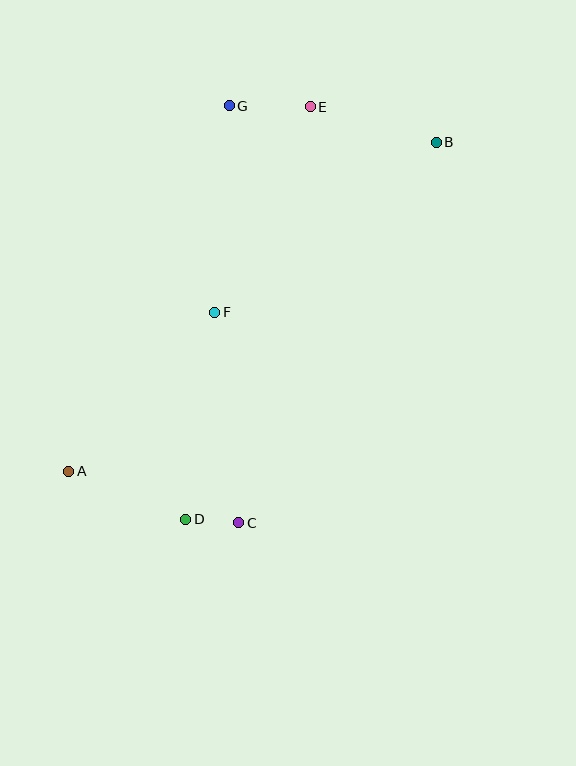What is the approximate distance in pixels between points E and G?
The distance between E and G is approximately 81 pixels.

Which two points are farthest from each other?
Points A and B are farthest from each other.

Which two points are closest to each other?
Points C and D are closest to each other.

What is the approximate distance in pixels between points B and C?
The distance between B and C is approximately 429 pixels.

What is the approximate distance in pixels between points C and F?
The distance between C and F is approximately 212 pixels.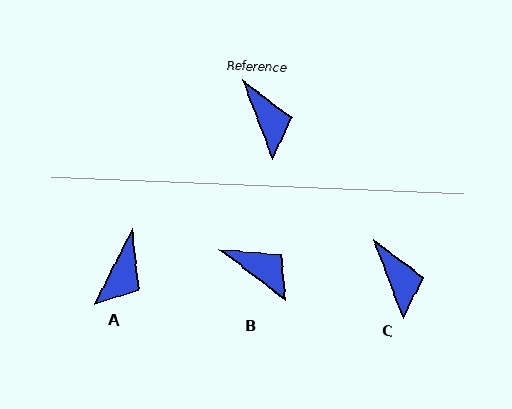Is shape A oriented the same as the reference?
No, it is off by about 47 degrees.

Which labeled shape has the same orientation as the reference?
C.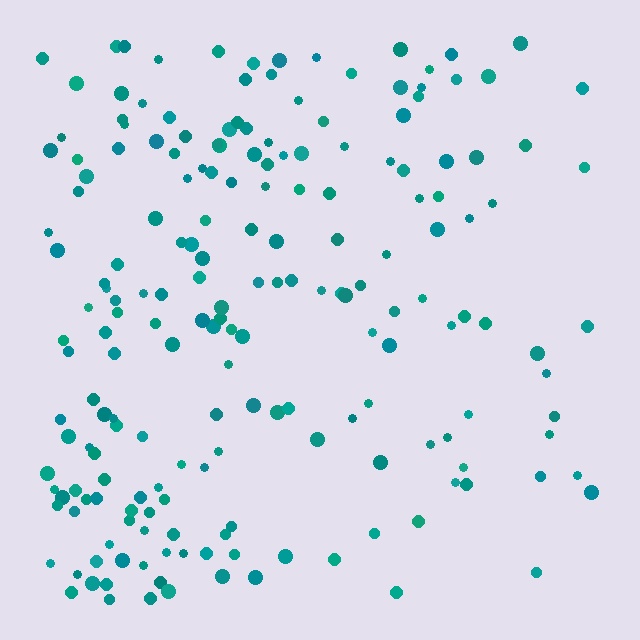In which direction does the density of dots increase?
From right to left, with the left side densest.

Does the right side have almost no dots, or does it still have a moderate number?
Still a moderate number, just noticeably fewer than the left.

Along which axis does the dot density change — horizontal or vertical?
Horizontal.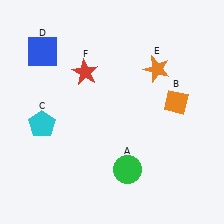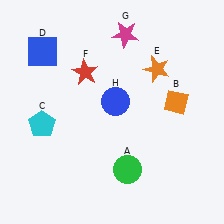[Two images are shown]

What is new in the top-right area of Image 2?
A magenta star (G) was added in the top-right area of Image 2.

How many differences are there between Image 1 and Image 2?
There are 2 differences between the two images.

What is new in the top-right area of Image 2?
A blue circle (H) was added in the top-right area of Image 2.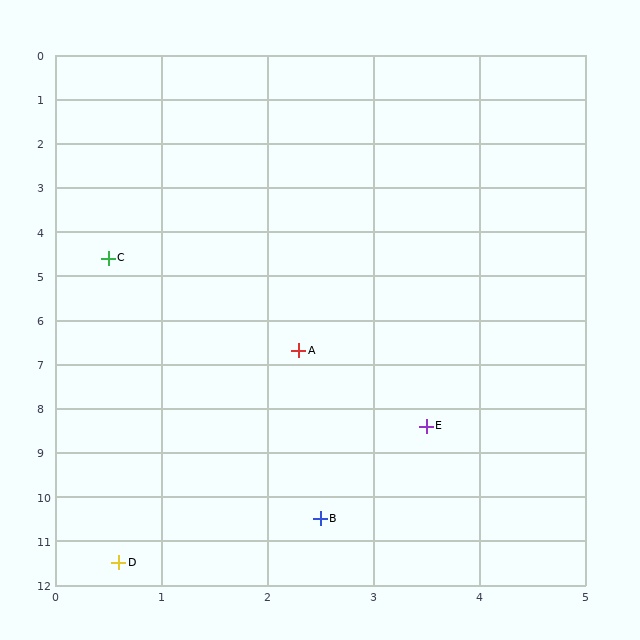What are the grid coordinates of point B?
Point B is at approximately (2.5, 10.5).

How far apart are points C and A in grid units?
Points C and A are about 2.8 grid units apart.